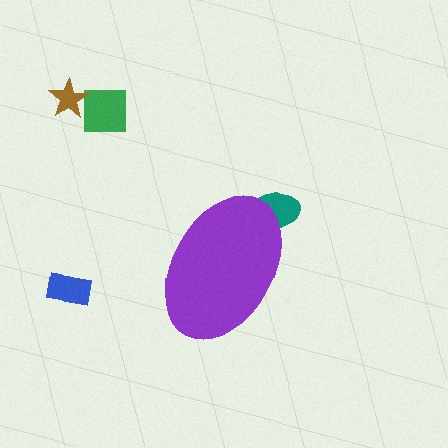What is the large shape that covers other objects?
A purple ellipse.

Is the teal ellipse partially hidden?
Yes, the teal ellipse is partially hidden behind the purple ellipse.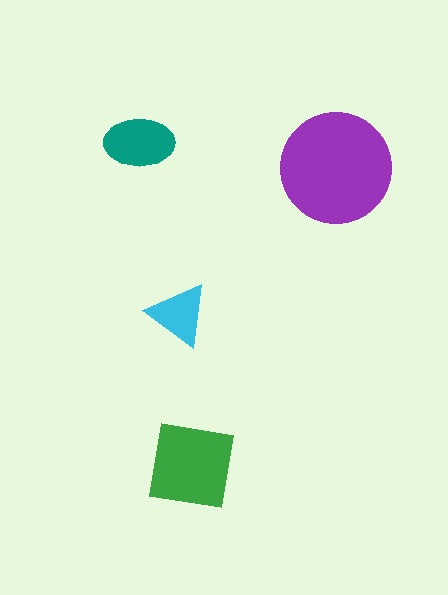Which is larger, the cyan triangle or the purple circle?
The purple circle.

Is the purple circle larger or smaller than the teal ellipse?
Larger.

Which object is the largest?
The purple circle.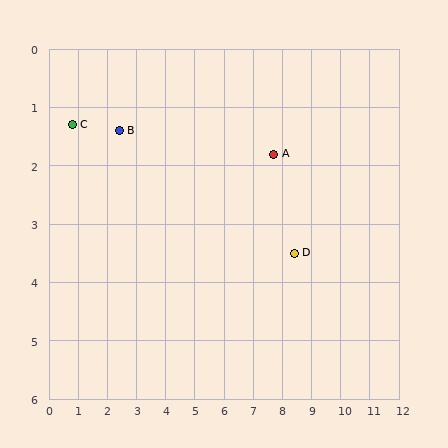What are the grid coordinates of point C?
Point C is at approximately (0.8, 1.3).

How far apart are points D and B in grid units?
Points D and B are about 6.4 grid units apart.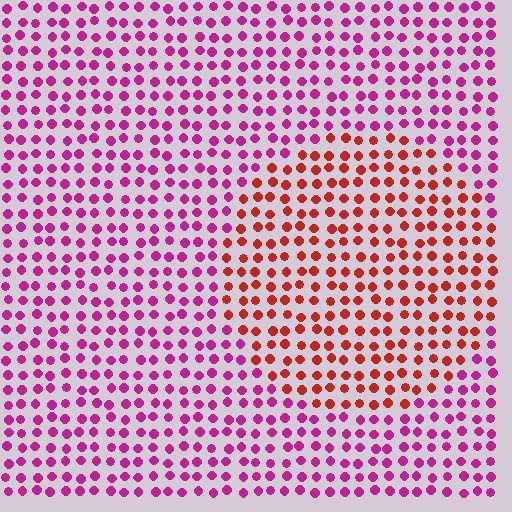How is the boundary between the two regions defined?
The boundary is defined purely by a slight shift in hue (about 47 degrees). Spacing, size, and orientation are identical on both sides.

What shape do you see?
I see a circle.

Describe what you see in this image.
The image is filled with small magenta elements in a uniform arrangement. A circle-shaped region is visible where the elements are tinted to a slightly different hue, forming a subtle color boundary.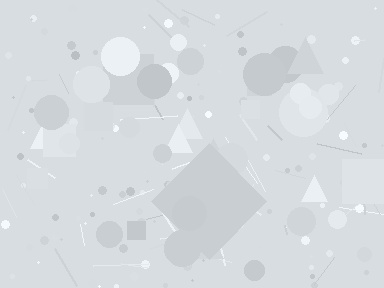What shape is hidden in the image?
A diamond is hidden in the image.